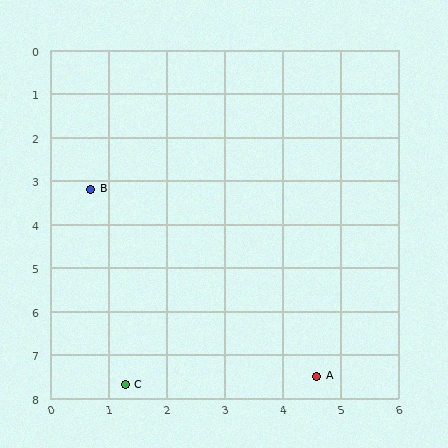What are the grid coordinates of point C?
Point C is at approximately (1.3, 7.7).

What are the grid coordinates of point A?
Point A is at approximately (4.6, 7.5).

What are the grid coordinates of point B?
Point B is at approximately (0.7, 3.2).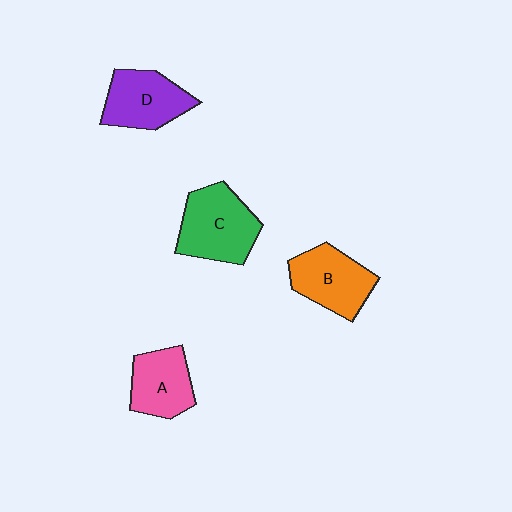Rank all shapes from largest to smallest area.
From largest to smallest: C (green), B (orange), D (purple), A (pink).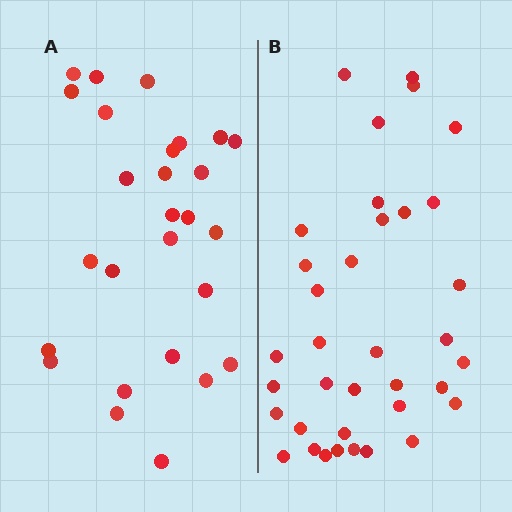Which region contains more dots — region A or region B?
Region B (the right region) has more dots.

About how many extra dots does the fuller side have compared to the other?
Region B has roughly 8 or so more dots than region A.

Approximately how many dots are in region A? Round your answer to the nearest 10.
About 30 dots. (The exact count is 27, which rounds to 30.)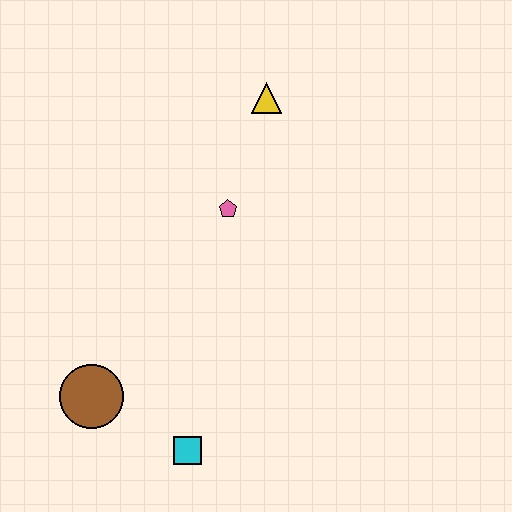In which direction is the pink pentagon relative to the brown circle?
The pink pentagon is above the brown circle.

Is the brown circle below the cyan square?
No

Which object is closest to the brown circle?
The cyan square is closest to the brown circle.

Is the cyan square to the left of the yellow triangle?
Yes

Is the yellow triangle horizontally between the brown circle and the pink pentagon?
No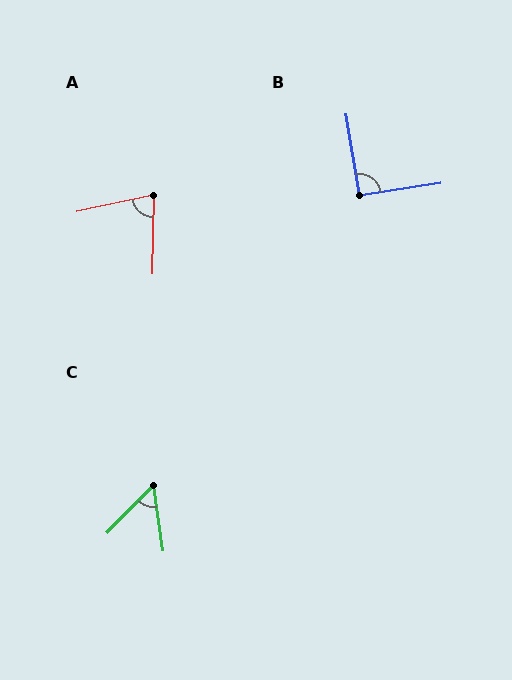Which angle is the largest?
B, at approximately 91 degrees.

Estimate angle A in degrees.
Approximately 77 degrees.